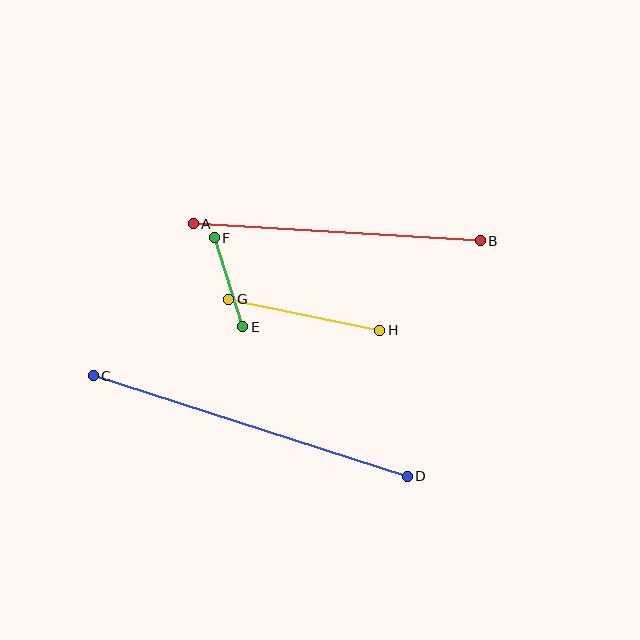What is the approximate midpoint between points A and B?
The midpoint is at approximately (337, 232) pixels.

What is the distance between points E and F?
The distance is approximately 94 pixels.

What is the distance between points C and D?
The distance is approximately 330 pixels.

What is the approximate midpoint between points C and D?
The midpoint is at approximately (250, 426) pixels.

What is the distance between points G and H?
The distance is approximately 154 pixels.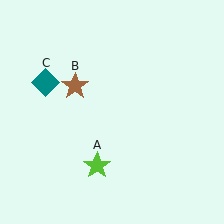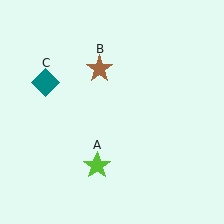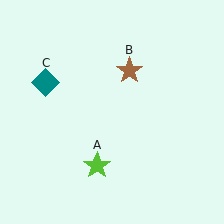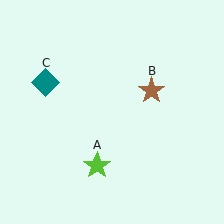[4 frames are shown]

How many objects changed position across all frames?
1 object changed position: brown star (object B).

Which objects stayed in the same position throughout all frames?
Lime star (object A) and teal diamond (object C) remained stationary.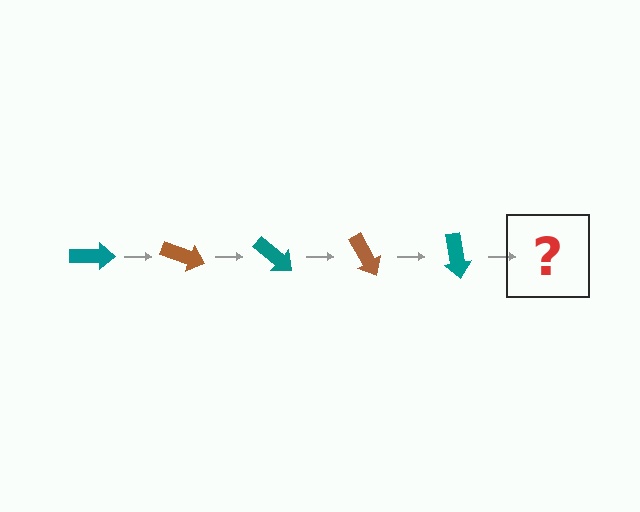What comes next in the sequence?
The next element should be a brown arrow, rotated 100 degrees from the start.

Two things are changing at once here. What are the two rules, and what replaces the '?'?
The two rules are that it rotates 20 degrees each step and the color cycles through teal and brown. The '?' should be a brown arrow, rotated 100 degrees from the start.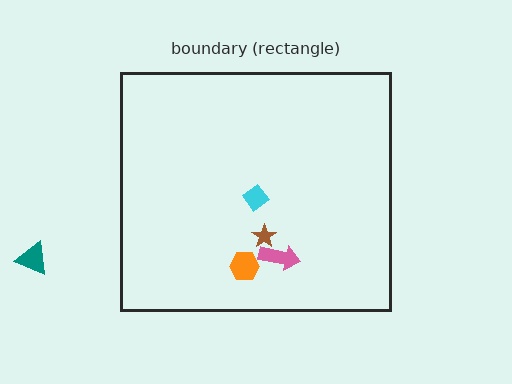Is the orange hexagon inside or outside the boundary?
Inside.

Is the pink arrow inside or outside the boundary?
Inside.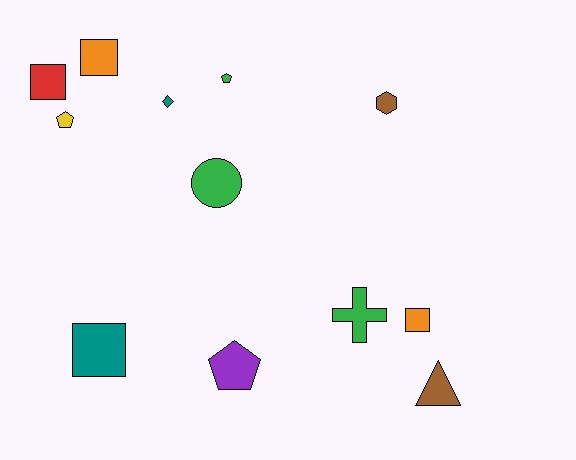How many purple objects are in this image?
There is 1 purple object.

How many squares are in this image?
There are 4 squares.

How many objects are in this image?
There are 12 objects.